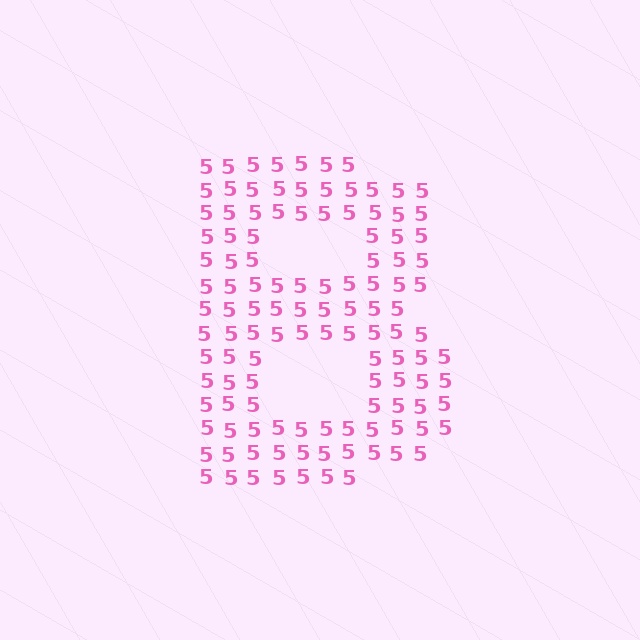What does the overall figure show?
The overall figure shows the letter B.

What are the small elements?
The small elements are digit 5's.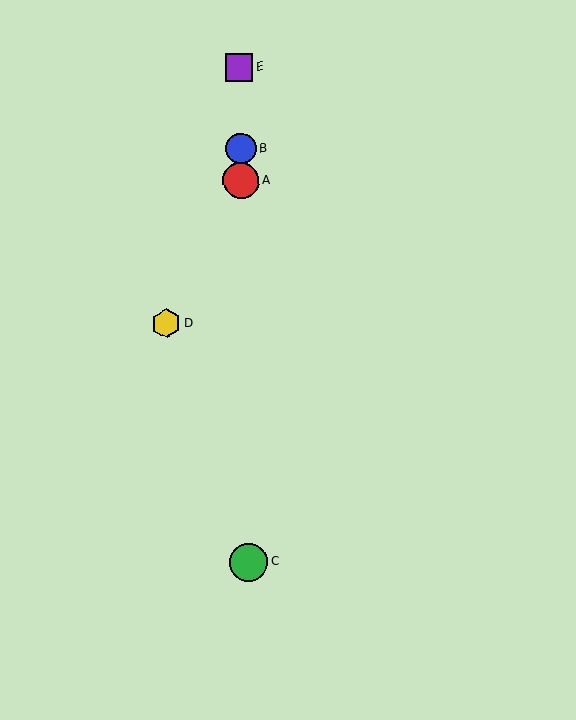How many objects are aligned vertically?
4 objects (A, B, C, E) are aligned vertically.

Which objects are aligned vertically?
Objects A, B, C, E are aligned vertically.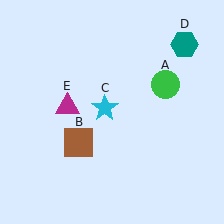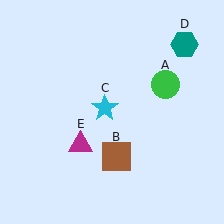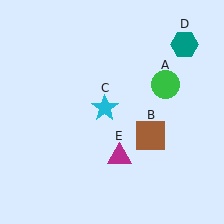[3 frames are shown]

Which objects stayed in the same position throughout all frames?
Green circle (object A) and cyan star (object C) and teal hexagon (object D) remained stationary.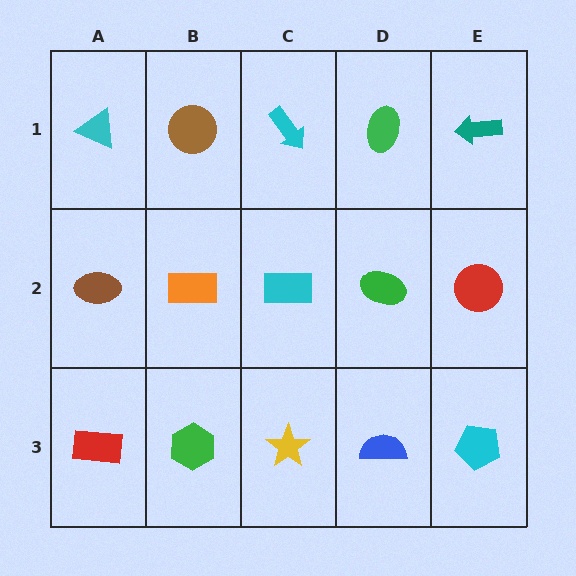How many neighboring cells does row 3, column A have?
2.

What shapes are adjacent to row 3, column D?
A green ellipse (row 2, column D), a yellow star (row 3, column C), a cyan pentagon (row 3, column E).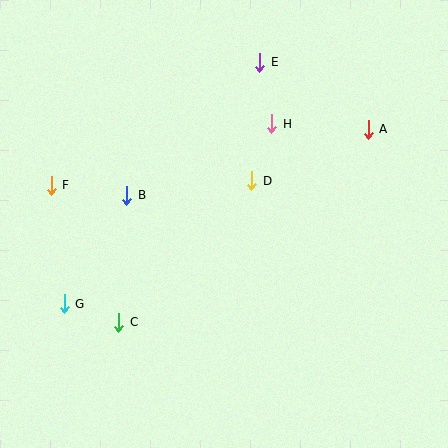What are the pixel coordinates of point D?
Point D is at (252, 181).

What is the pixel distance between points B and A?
The distance between B and A is 251 pixels.